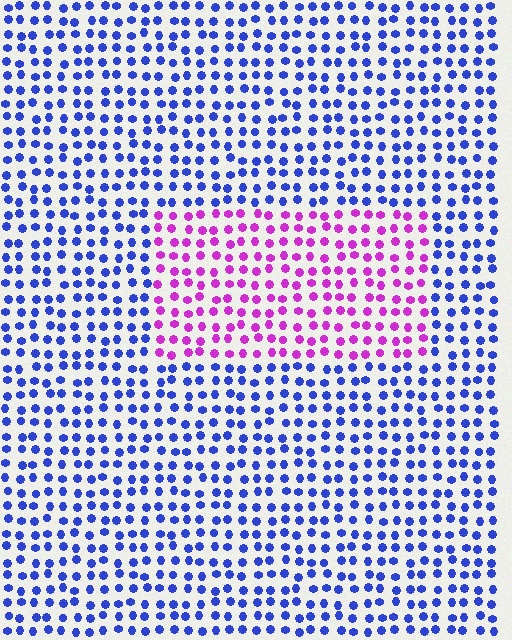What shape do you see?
I see a rectangle.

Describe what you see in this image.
The image is filled with small blue elements in a uniform arrangement. A rectangle-shaped region is visible where the elements are tinted to a slightly different hue, forming a subtle color boundary.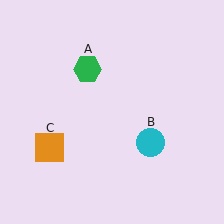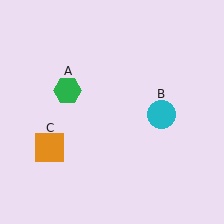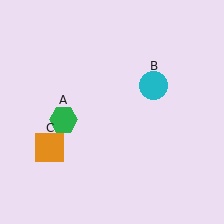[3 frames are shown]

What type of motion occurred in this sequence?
The green hexagon (object A), cyan circle (object B) rotated counterclockwise around the center of the scene.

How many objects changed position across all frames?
2 objects changed position: green hexagon (object A), cyan circle (object B).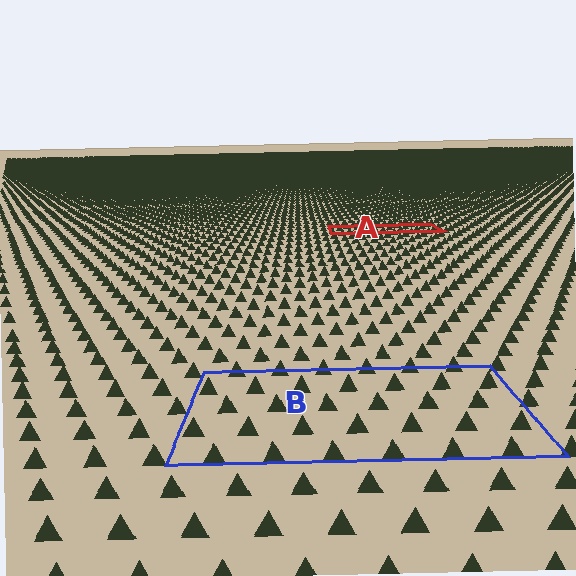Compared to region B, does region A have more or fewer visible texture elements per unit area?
Region A has more texture elements per unit area — they are packed more densely because it is farther away.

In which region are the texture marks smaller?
The texture marks are smaller in region A, because it is farther away.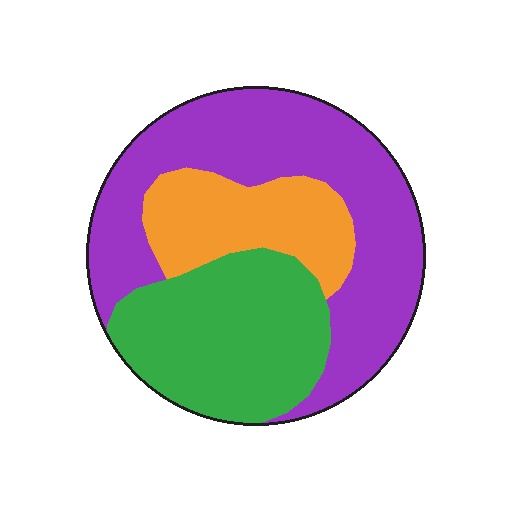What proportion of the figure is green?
Green takes up about one third (1/3) of the figure.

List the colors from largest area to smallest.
From largest to smallest: purple, green, orange.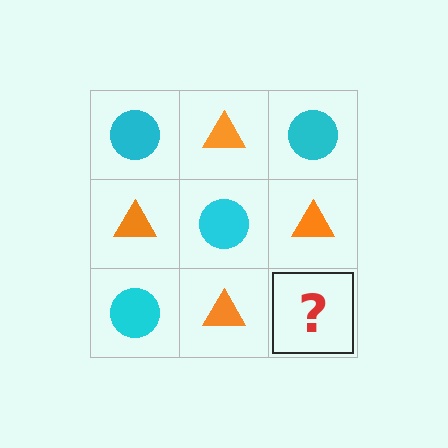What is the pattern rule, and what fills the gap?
The rule is that it alternates cyan circle and orange triangle in a checkerboard pattern. The gap should be filled with a cyan circle.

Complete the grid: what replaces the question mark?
The question mark should be replaced with a cyan circle.